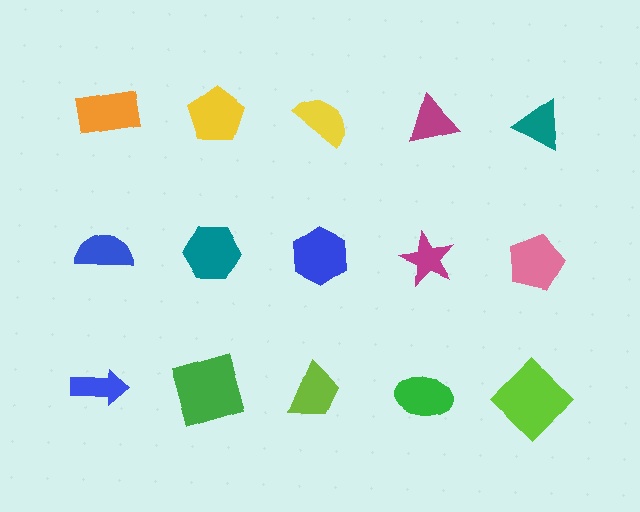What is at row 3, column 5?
A lime diamond.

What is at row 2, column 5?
A pink pentagon.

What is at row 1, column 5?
A teal triangle.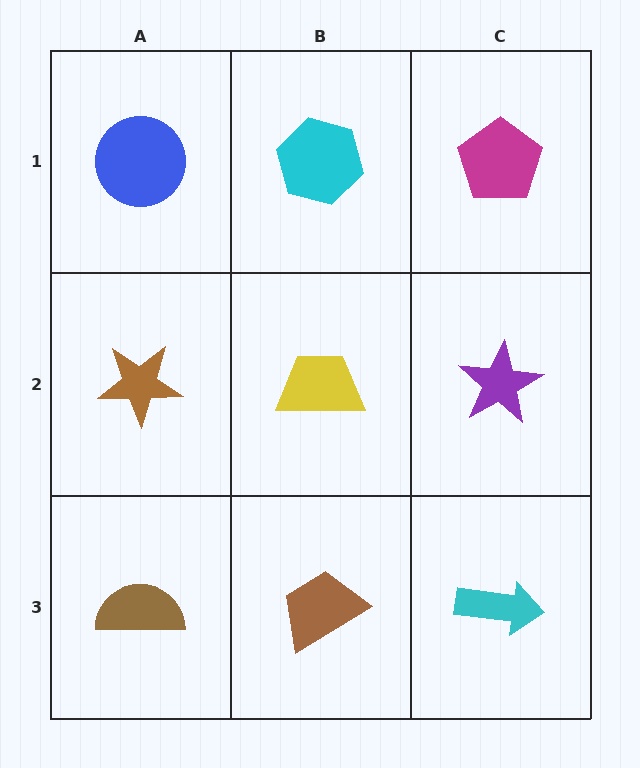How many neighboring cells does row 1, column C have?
2.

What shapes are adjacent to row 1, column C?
A purple star (row 2, column C), a cyan hexagon (row 1, column B).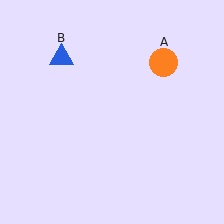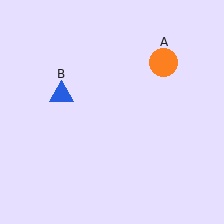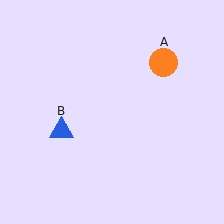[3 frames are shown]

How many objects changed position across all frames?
1 object changed position: blue triangle (object B).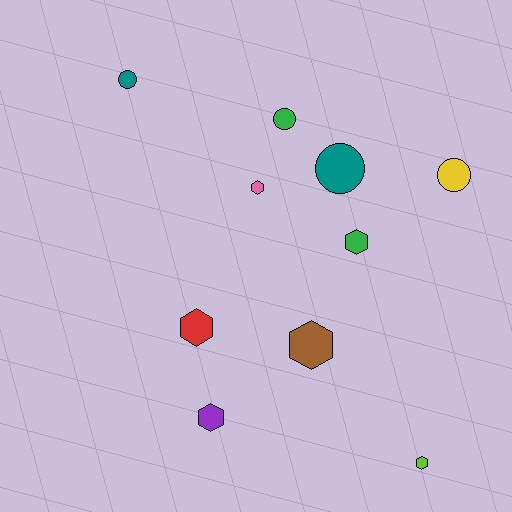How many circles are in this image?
There are 4 circles.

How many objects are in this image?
There are 10 objects.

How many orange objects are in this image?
There are no orange objects.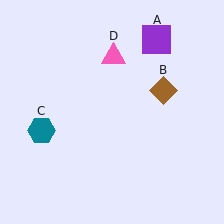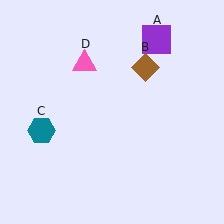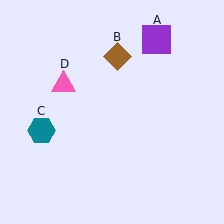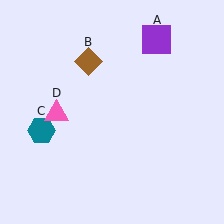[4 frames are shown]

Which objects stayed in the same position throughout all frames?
Purple square (object A) and teal hexagon (object C) remained stationary.